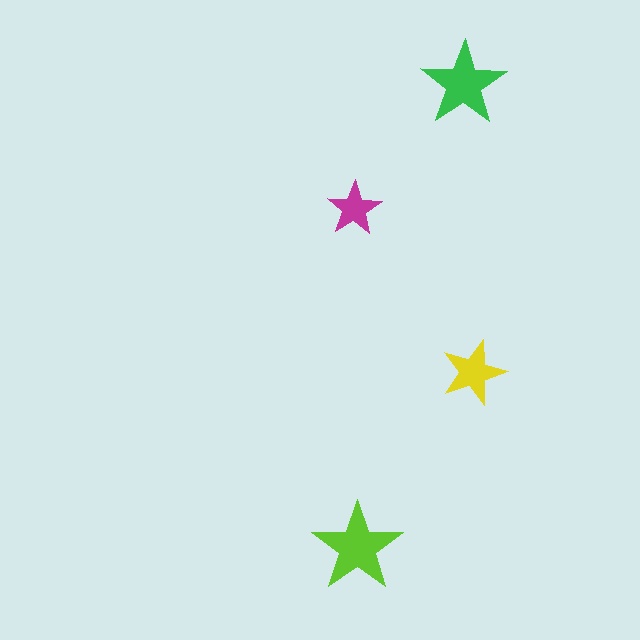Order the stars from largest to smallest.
the lime one, the green one, the yellow one, the magenta one.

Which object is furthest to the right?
The yellow star is rightmost.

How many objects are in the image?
There are 4 objects in the image.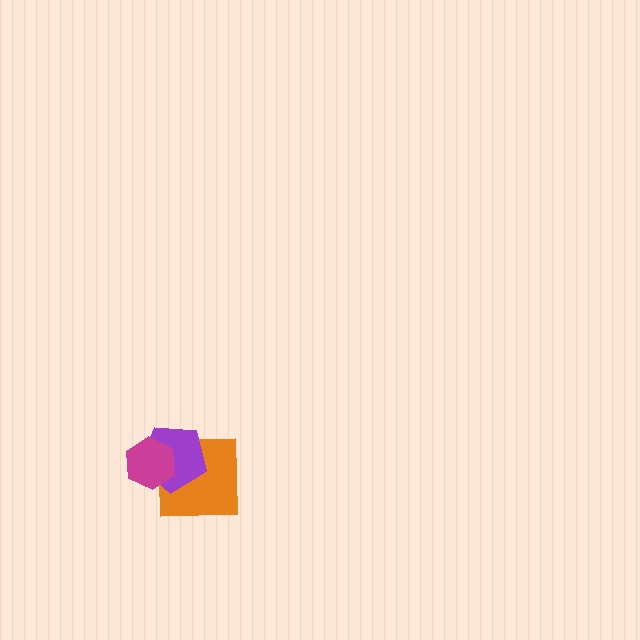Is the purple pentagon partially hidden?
Yes, it is partially covered by another shape.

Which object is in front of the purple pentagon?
The magenta hexagon is in front of the purple pentagon.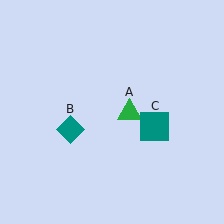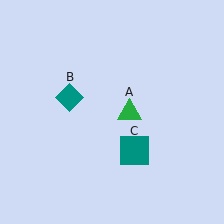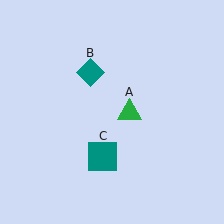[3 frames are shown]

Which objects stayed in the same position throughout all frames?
Green triangle (object A) remained stationary.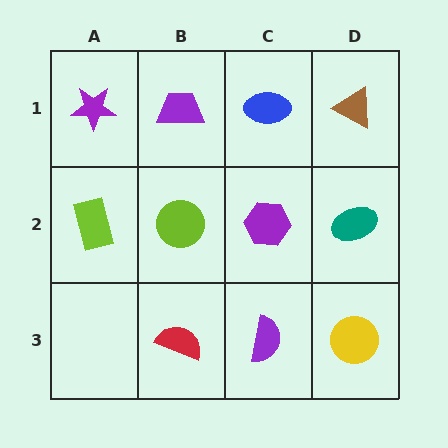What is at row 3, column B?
A red semicircle.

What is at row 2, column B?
A lime circle.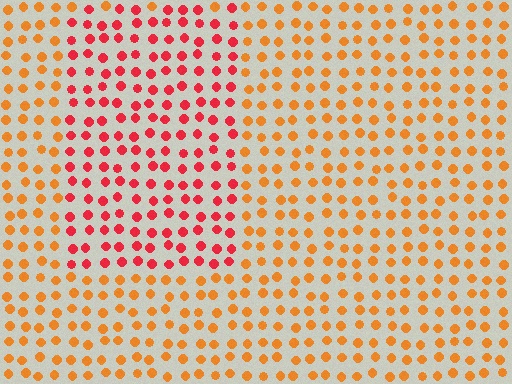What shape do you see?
I see a rectangle.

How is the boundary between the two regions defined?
The boundary is defined purely by a slight shift in hue (about 37 degrees). Spacing, size, and orientation are identical on both sides.